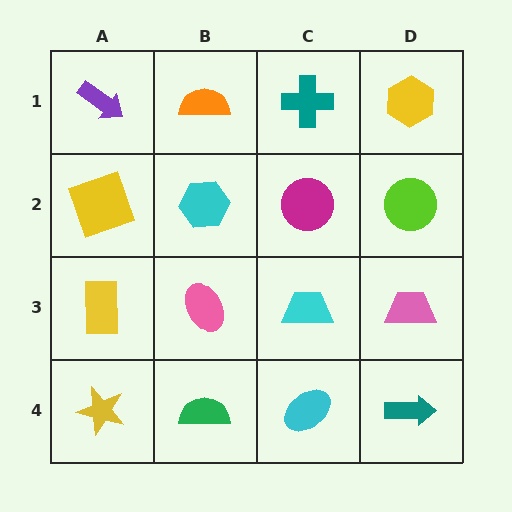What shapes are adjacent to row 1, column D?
A lime circle (row 2, column D), a teal cross (row 1, column C).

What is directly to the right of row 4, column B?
A cyan ellipse.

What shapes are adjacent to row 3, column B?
A cyan hexagon (row 2, column B), a green semicircle (row 4, column B), a yellow rectangle (row 3, column A), a cyan trapezoid (row 3, column C).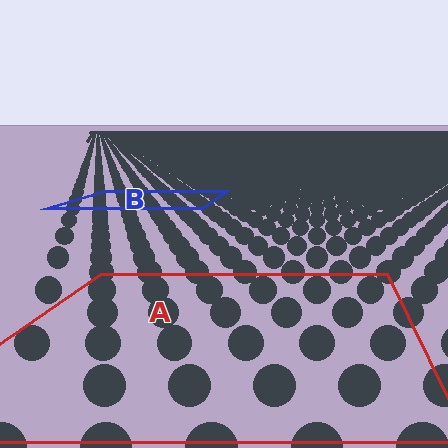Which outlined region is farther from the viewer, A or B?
Region B is farther from the viewer — the texture elements inside it appear smaller and more densely packed.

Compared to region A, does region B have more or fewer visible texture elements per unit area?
Region B has more texture elements per unit area — they are packed more densely because it is farther away.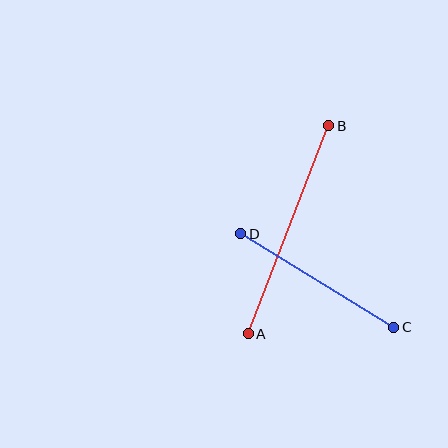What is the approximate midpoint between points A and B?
The midpoint is at approximately (288, 230) pixels.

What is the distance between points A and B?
The distance is approximately 223 pixels.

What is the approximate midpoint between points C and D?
The midpoint is at approximately (317, 281) pixels.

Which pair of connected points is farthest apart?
Points A and B are farthest apart.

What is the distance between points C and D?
The distance is approximately 179 pixels.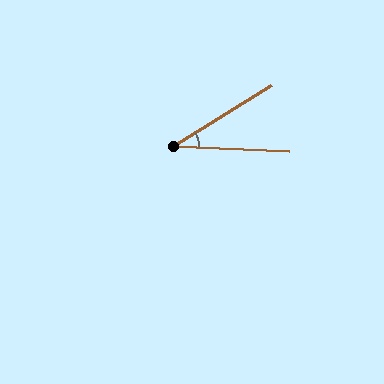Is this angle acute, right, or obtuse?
It is acute.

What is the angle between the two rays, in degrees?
Approximately 34 degrees.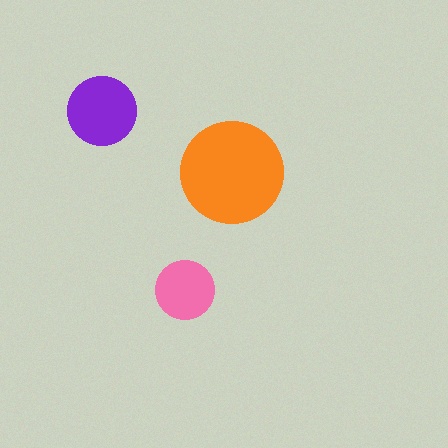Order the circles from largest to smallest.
the orange one, the purple one, the pink one.